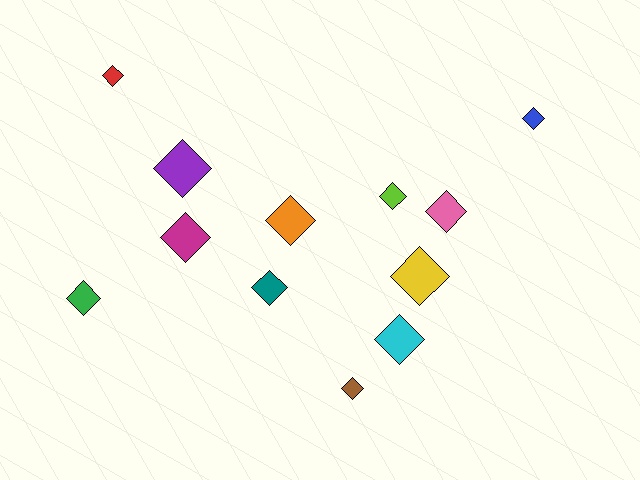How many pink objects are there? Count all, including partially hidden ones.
There is 1 pink object.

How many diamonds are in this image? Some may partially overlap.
There are 12 diamonds.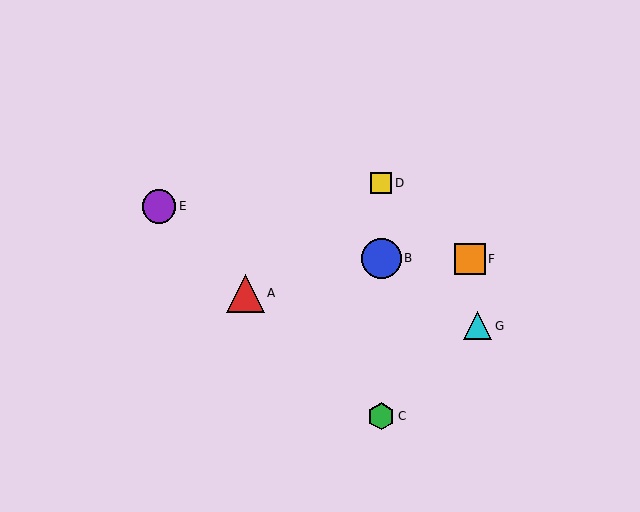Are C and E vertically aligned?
No, C is at x≈381 and E is at x≈159.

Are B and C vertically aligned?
Yes, both are at x≈381.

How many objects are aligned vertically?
3 objects (B, C, D) are aligned vertically.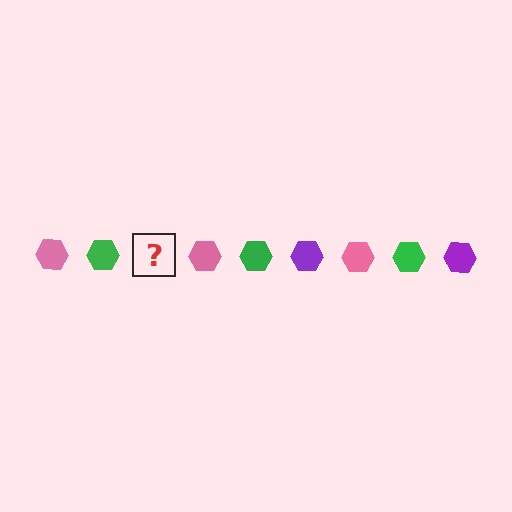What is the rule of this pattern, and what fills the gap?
The rule is that the pattern cycles through pink, green, purple hexagons. The gap should be filled with a purple hexagon.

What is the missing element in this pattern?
The missing element is a purple hexagon.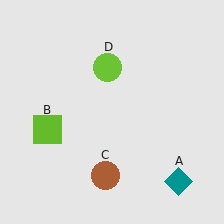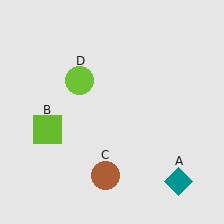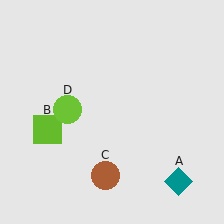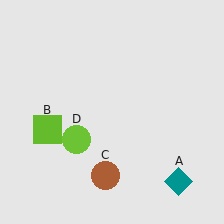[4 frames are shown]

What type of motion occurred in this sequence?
The lime circle (object D) rotated counterclockwise around the center of the scene.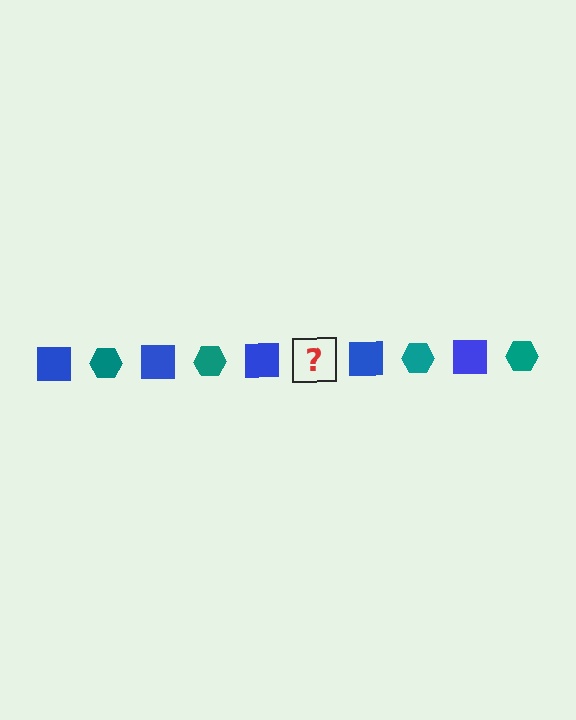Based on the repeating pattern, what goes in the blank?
The blank should be a teal hexagon.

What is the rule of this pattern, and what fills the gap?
The rule is that the pattern alternates between blue square and teal hexagon. The gap should be filled with a teal hexagon.